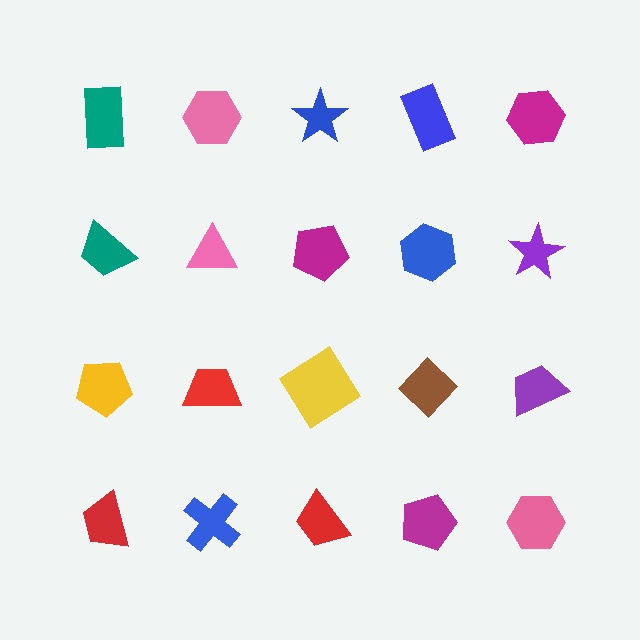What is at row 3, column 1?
A yellow pentagon.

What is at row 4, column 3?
A red trapezoid.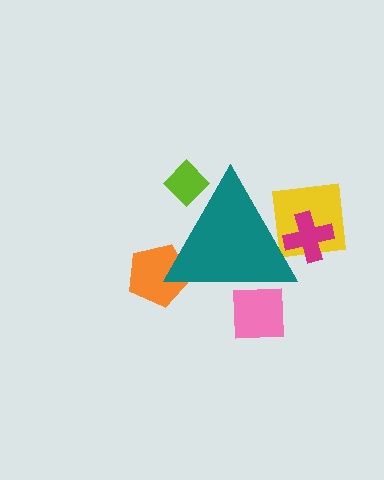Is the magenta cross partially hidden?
Yes, the magenta cross is partially hidden behind the teal triangle.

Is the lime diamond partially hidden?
Yes, the lime diamond is partially hidden behind the teal triangle.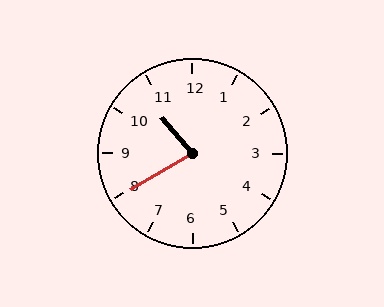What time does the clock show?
10:40.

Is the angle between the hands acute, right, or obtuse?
It is acute.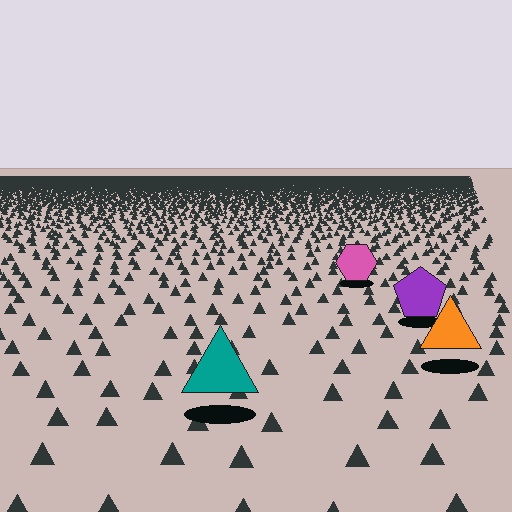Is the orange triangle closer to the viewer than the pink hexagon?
Yes. The orange triangle is closer — you can tell from the texture gradient: the ground texture is coarser near it.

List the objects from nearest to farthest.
From nearest to farthest: the teal triangle, the orange triangle, the purple pentagon, the pink hexagon.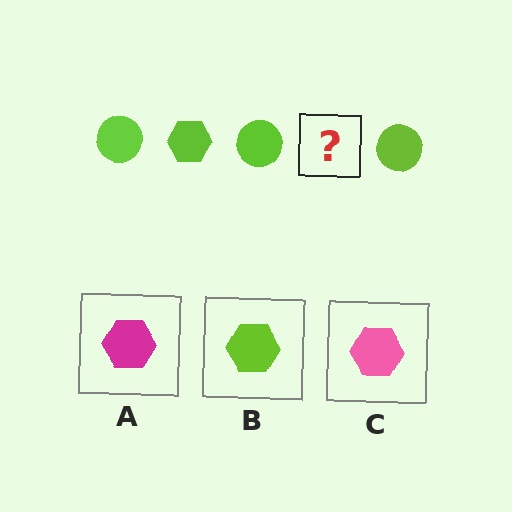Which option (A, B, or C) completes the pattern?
B.